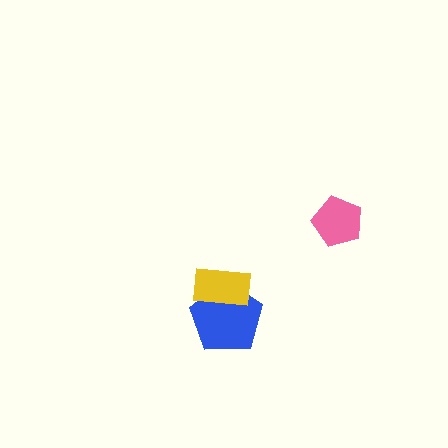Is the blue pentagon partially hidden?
Yes, it is partially covered by another shape.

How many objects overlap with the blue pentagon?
1 object overlaps with the blue pentagon.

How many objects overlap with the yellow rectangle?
1 object overlaps with the yellow rectangle.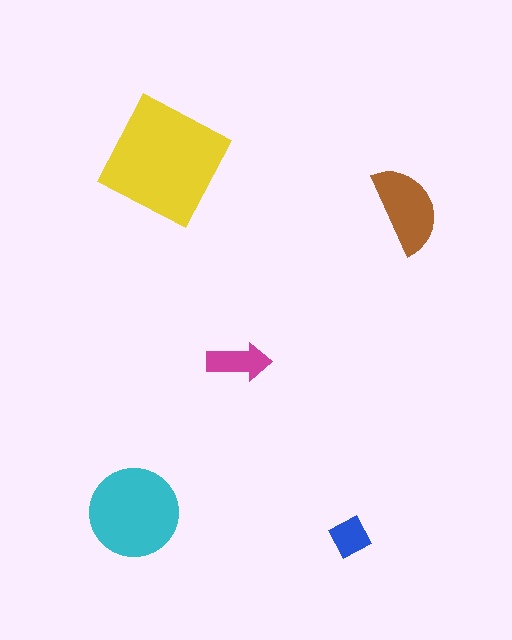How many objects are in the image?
There are 5 objects in the image.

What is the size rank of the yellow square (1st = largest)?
1st.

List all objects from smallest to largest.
The blue diamond, the magenta arrow, the brown semicircle, the cyan circle, the yellow square.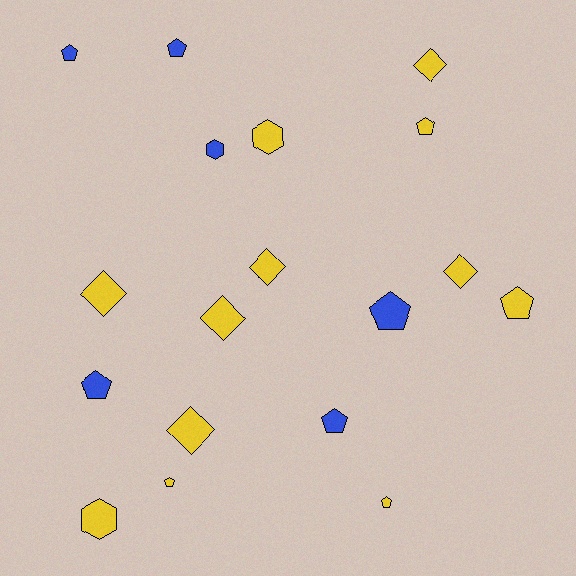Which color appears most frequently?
Yellow, with 12 objects.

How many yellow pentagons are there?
There are 4 yellow pentagons.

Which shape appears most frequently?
Pentagon, with 9 objects.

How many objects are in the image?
There are 18 objects.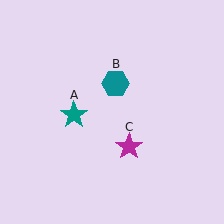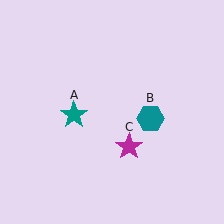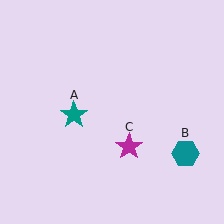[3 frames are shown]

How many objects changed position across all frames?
1 object changed position: teal hexagon (object B).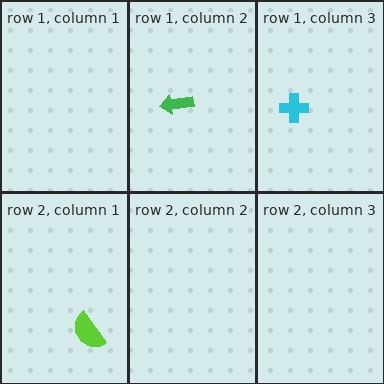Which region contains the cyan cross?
The row 1, column 3 region.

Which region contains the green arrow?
The row 1, column 2 region.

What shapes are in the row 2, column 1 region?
The lime semicircle.